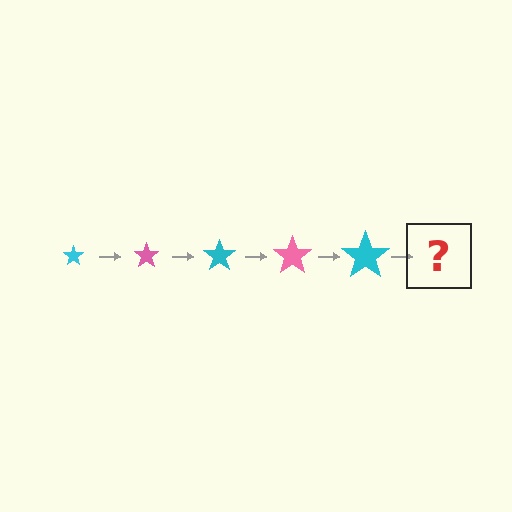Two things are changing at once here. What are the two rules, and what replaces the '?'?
The two rules are that the star grows larger each step and the color cycles through cyan and pink. The '?' should be a pink star, larger than the previous one.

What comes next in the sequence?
The next element should be a pink star, larger than the previous one.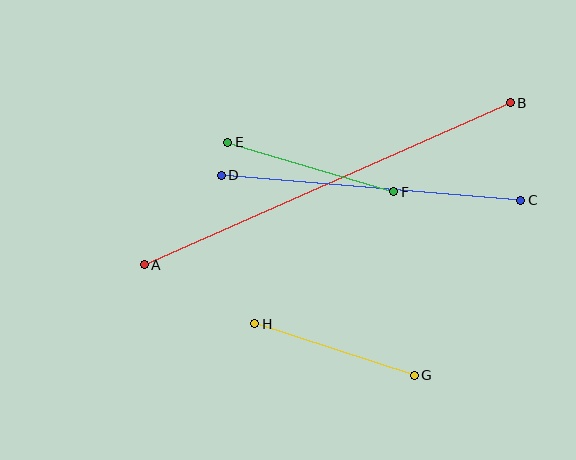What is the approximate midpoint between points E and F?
The midpoint is at approximately (311, 167) pixels.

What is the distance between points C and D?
The distance is approximately 300 pixels.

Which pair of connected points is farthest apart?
Points A and B are farthest apart.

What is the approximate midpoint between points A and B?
The midpoint is at approximately (327, 184) pixels.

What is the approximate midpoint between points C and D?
The midpoint is at approximately (371, 188) pixels.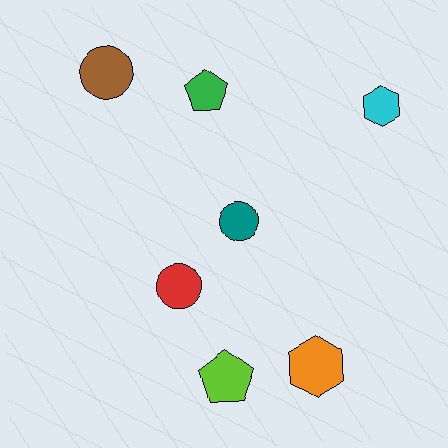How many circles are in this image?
There are 3 circles.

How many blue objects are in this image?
There are no blue objects.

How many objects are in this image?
There are 7 objects.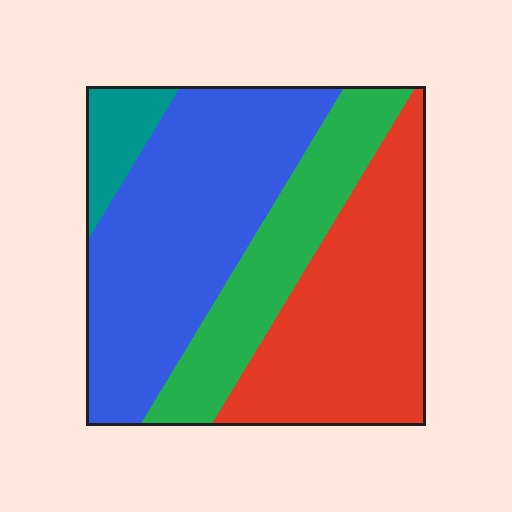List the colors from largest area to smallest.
From largest to smallest: blue, red, green, teal.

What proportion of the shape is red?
Red takes up about one third (1/3) of the shape.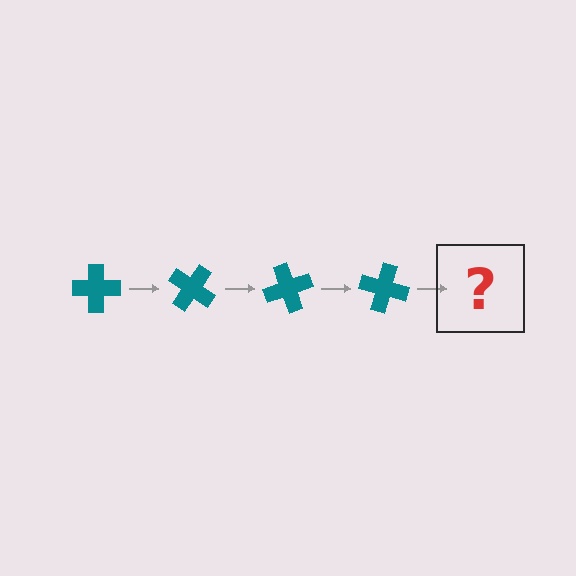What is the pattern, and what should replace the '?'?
The pattern is that the cross rotates 35 degrees each step. The '?' should be a teal cross rotated 140 degrees.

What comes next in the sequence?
The next element should be a teal cross rotated 140 degrees.